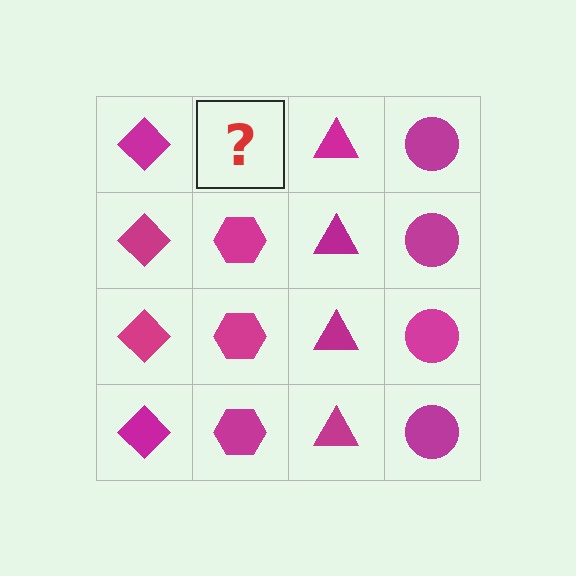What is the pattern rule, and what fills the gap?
The rule is that each column has a consistent shape. The gap should be filled with a magenta hexagon.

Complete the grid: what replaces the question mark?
The question mark should be replaced with a magenta hexagon.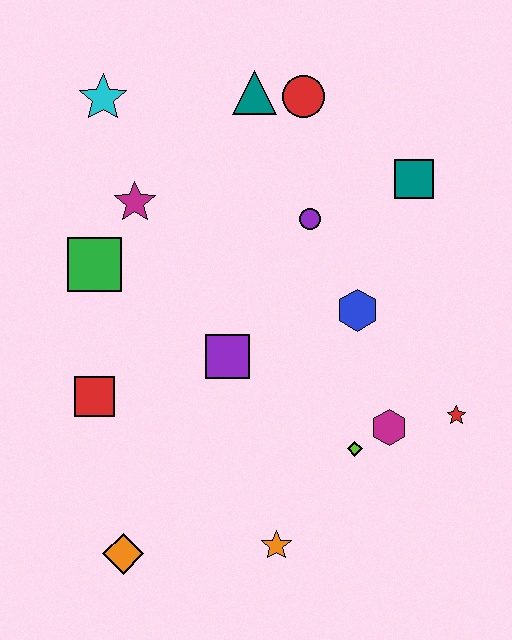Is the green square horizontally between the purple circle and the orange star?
No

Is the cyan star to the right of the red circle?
No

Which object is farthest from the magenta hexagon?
The cyan star is farthest from the magenta hexagon.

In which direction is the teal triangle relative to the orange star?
The teal triangle is above the orange star.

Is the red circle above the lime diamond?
Yes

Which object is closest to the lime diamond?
The magenta hexagon is closest to the lime diamond.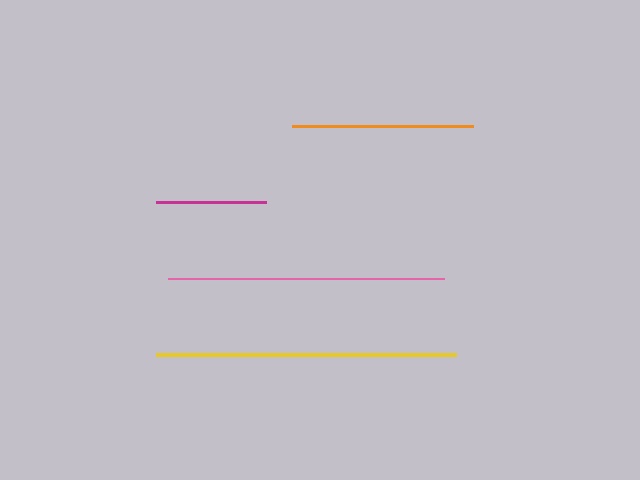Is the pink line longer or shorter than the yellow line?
The yellow line is longer than the pink line.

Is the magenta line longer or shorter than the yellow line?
The yellow line is longer than the magenta line.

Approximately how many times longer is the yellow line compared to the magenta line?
The yellow line is approximately 2.7 times the length of the magenta line.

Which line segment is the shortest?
The magenta line is the shortest at approximately 110 pixels.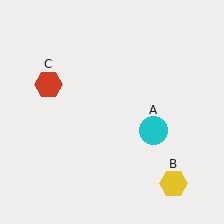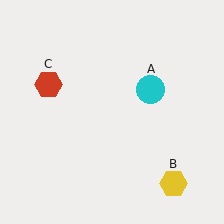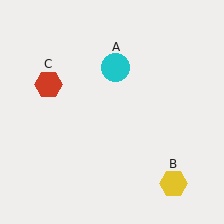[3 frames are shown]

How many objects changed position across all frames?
1 object changed position: cyan circle (object A).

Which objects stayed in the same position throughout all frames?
Yellow hexagon (object B) and red hexagon (object C) remained stationary.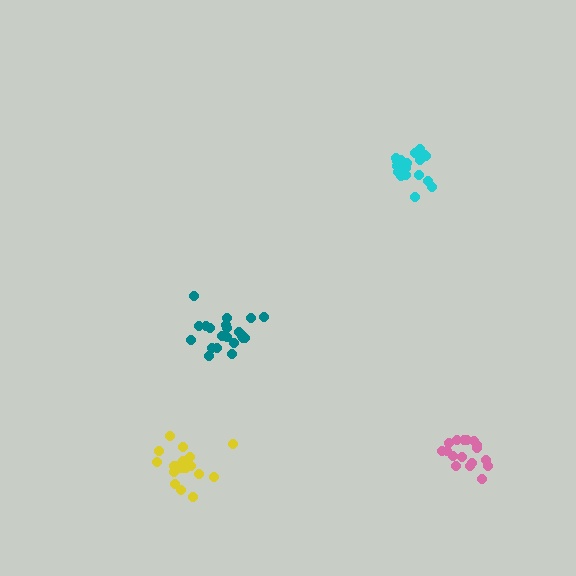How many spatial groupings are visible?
There are 4 spatial groupings.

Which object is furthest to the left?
The yellow cluster is leftmost.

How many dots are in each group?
Group 1: 17 dots, Group 2: 21 dots, Group 3: 21 dots, Group 4: 21 dots (80 total).